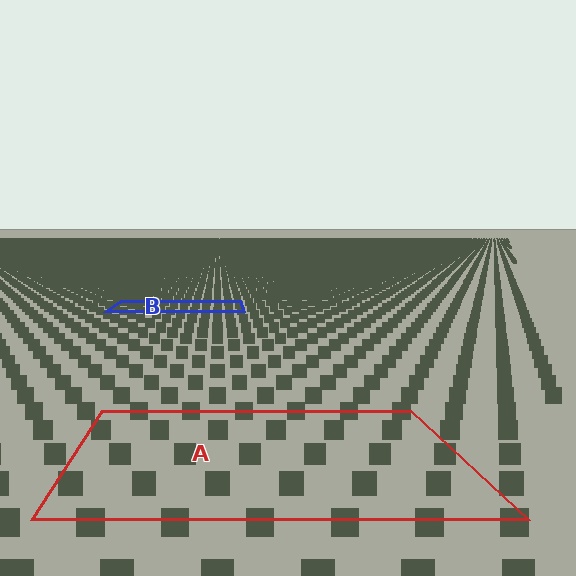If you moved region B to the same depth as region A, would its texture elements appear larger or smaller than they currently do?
They would appear larger. At a closer depth, the same texture elements are projected at a bigger on-screen size.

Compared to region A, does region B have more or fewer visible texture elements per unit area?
Region B has more texture elements per unit area — they are packed more densely because it is farther away.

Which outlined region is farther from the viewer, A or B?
Region B is farther from the viewer — the texture elements inside it appear smaller and more densely packed.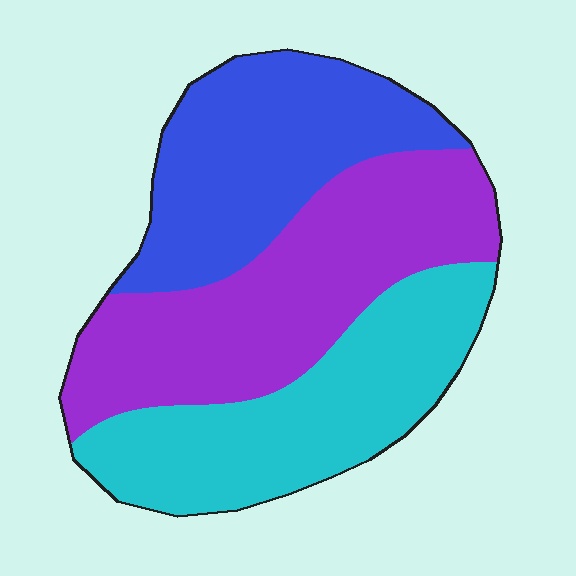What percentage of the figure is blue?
Blue takes up about one third (1/3) of the figure.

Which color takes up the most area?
Purple, at roughly 40%.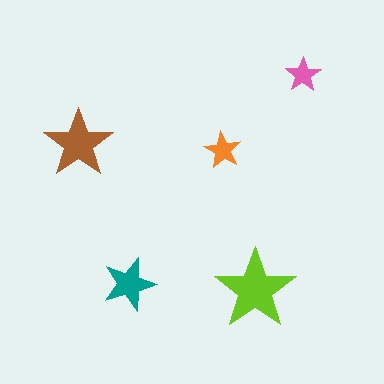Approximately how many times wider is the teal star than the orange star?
About 1.5 times wider.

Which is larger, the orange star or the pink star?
The orange one.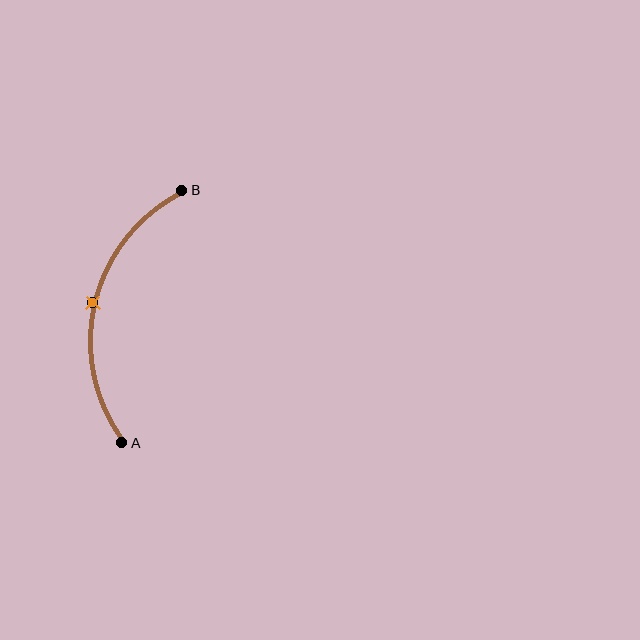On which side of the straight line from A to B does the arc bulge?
The arc bulges to the left of the straight line connecting A and B.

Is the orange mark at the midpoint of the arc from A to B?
Yes. The orange mark lies on the arc at equal arc-length from both A and B — it is the arc midpoint.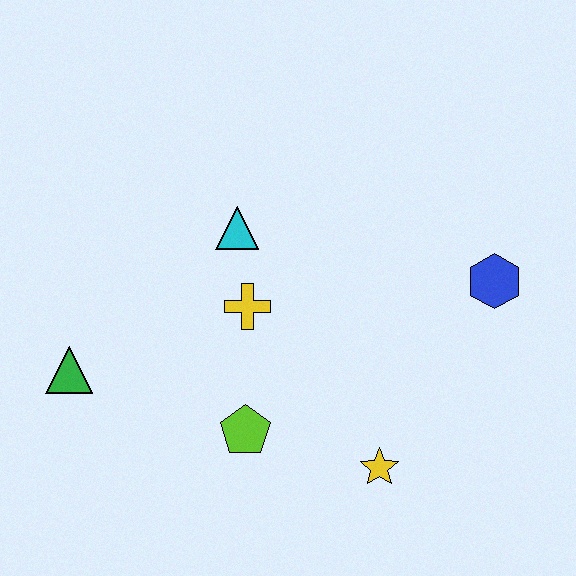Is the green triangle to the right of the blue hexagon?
No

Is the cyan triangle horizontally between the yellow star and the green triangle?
Yes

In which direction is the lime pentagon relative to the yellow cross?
The lime pentagon is below the yellow cross.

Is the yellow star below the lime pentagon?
Yes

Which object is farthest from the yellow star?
The green triangle is farthest from the yellow star.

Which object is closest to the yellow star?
The lime pentagon is closest to the yellow star.